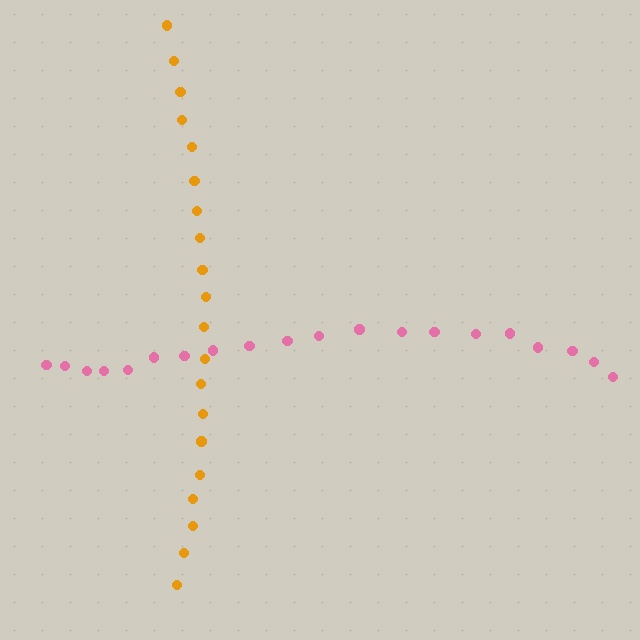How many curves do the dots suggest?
There are 2 distinct paths.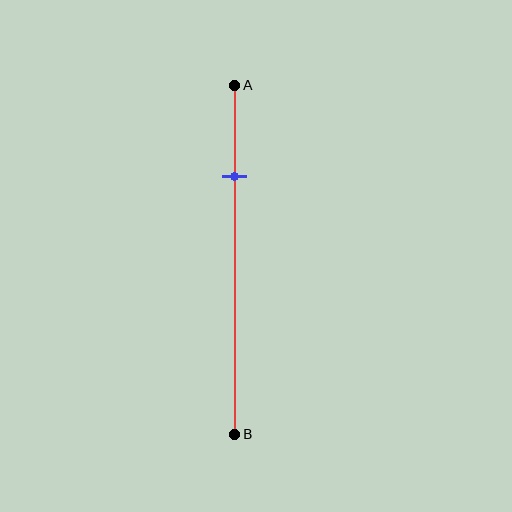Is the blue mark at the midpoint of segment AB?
No, the mark is at about 25% from A, not at the 50% midpoint.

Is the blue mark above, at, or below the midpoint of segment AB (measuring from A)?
The blue mark is above the midpoint of segment AB.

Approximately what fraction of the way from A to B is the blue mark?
The blue mark is approximately 25% of the way from A to B.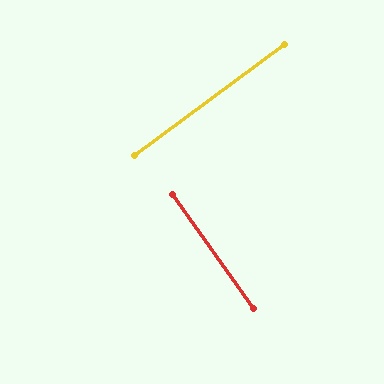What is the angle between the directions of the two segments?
Approximately 89 degrees.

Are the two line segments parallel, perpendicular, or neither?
Perpendicular — they meet at approximately 89°.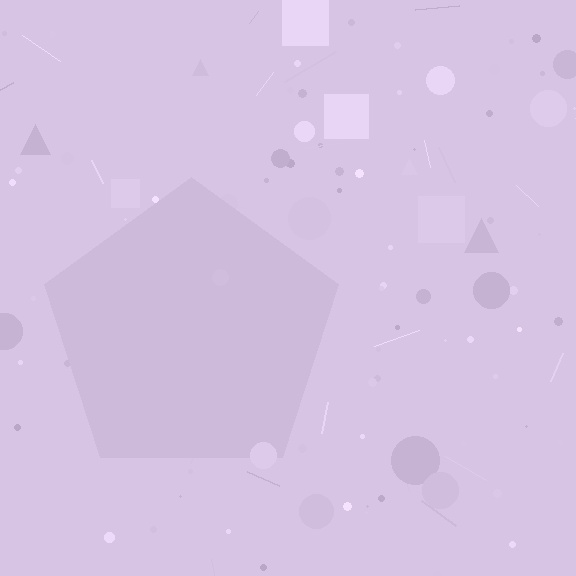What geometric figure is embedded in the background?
A pentagon is embedded in the background.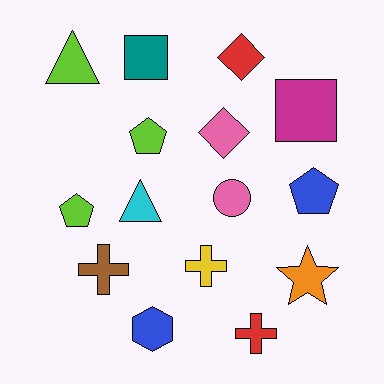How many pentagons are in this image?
There are 3 pentagons.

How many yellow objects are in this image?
There is 1 yellow object.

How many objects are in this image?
There are 15 objects.